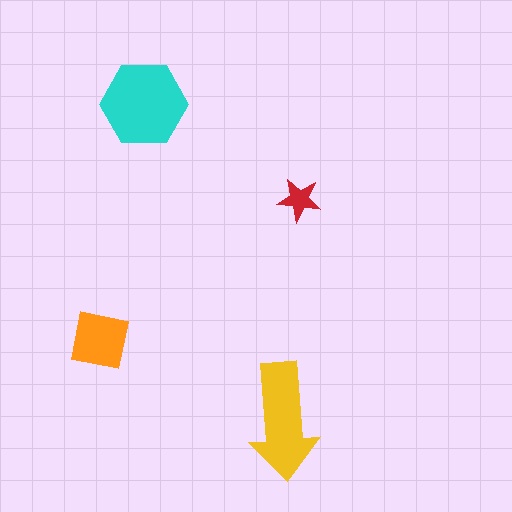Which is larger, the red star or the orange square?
The orange square.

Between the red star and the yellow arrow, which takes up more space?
The yellow arrow.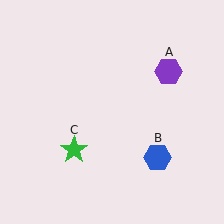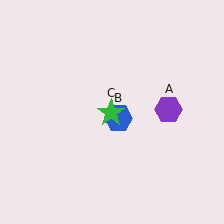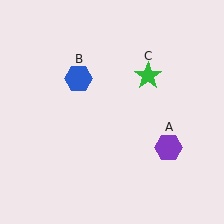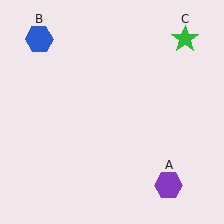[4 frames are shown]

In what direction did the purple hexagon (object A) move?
The purple hexagon (object A) moved down.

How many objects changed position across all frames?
3 objects changed position: purple hexagon (object A), blue hexagon (object B), green star (object C).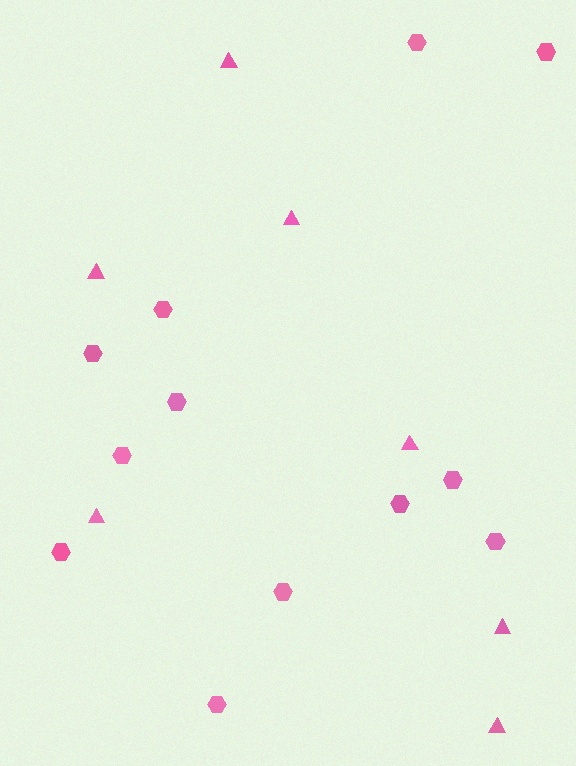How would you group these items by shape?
There are 2 groups: one group of hexagons (12) and one group of triangles (7).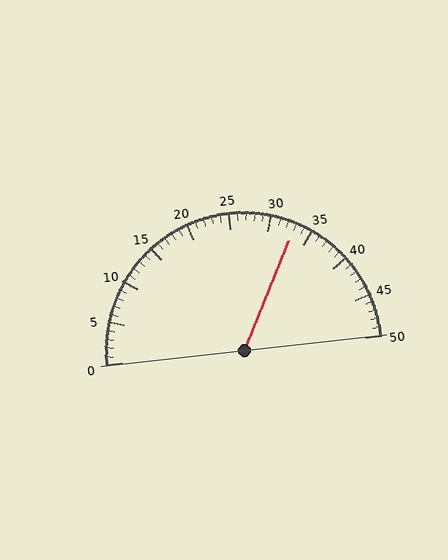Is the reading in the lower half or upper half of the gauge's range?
The reading is in the upper half of the range (0 to 50).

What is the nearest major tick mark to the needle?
The nearest major tick mark is 35.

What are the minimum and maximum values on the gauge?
The gauge ranges from 0 to 50.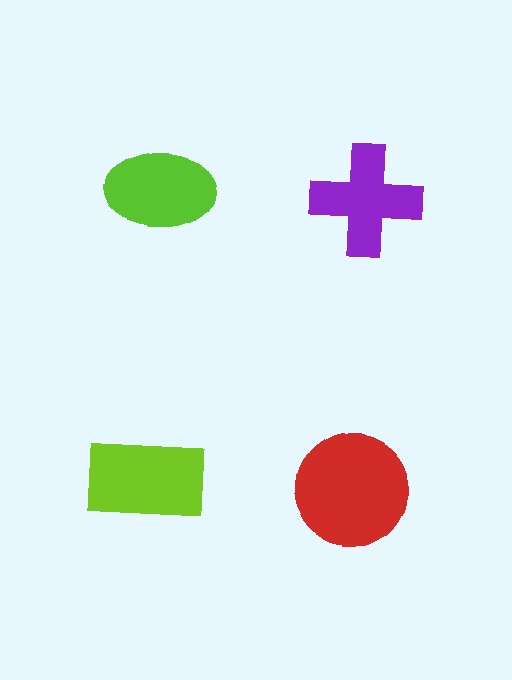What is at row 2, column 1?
A lime rectangle.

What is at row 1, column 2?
A purple cross.